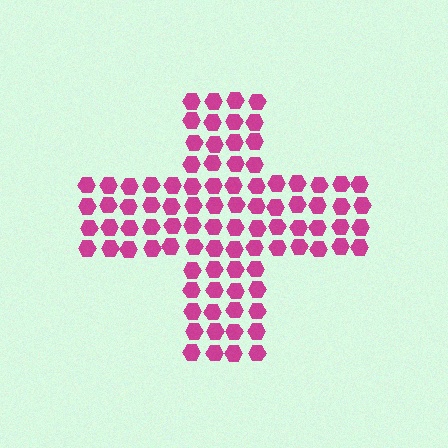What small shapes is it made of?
It is made of small hexagons.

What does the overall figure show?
The overall figure shows a cross.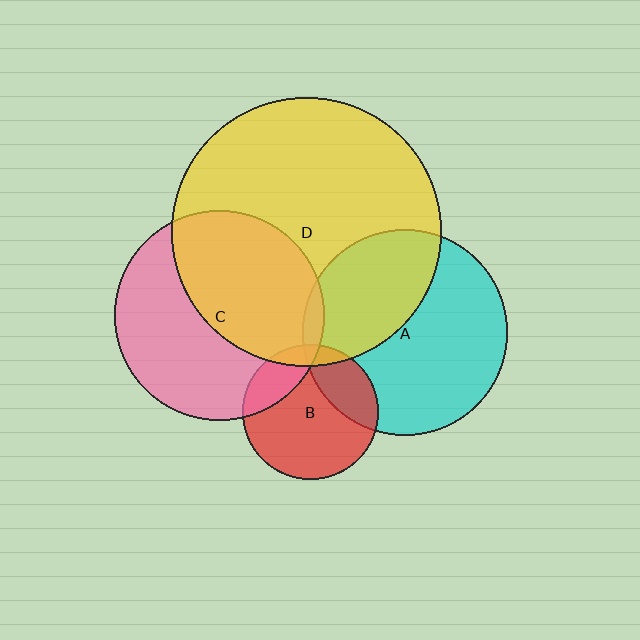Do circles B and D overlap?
Yes.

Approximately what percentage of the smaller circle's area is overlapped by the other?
Approximately 10%.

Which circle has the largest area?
Circle D (yellow).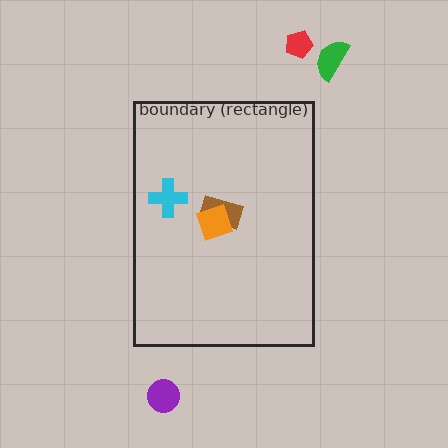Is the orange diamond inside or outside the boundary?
Inside.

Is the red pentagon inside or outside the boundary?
Outside.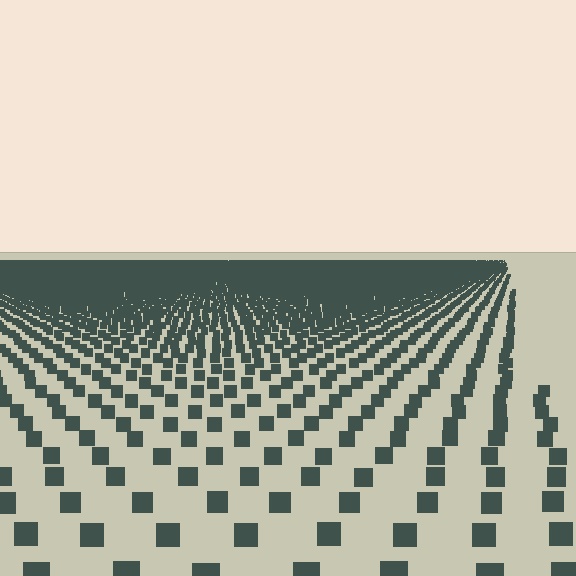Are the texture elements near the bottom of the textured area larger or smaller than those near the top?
Larger. Near the bottom, elements are closer to the viewer and appear at a bigger on-screen size.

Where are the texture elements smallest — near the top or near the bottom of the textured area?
Near the top.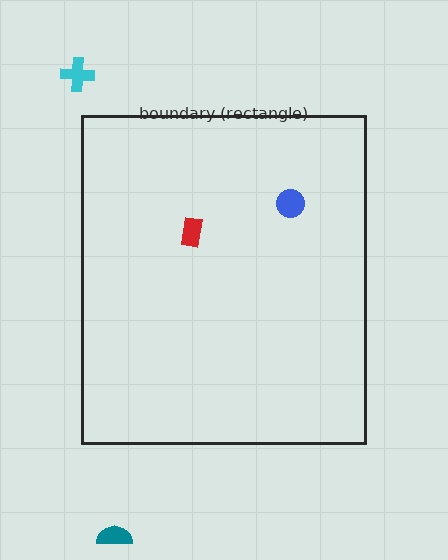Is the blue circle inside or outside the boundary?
Inside.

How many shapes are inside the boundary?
2 inside, 2 outside.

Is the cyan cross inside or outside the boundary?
Outside.